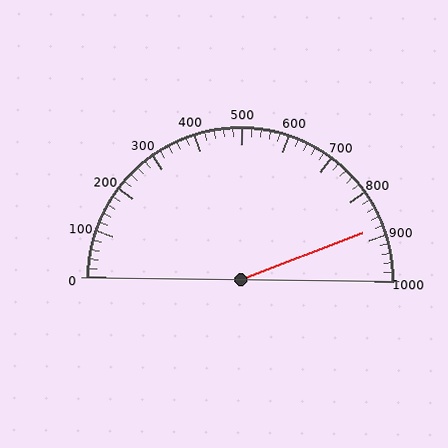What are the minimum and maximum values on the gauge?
The gauge ranges from 0 to 1000.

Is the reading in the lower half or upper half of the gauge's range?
The reading is in the upper half of the range (0 to 1000).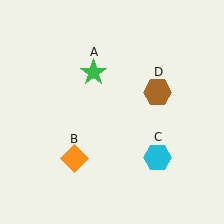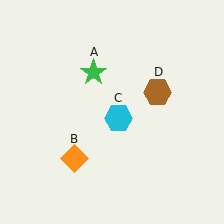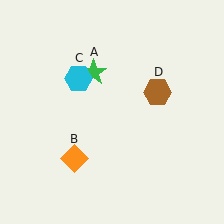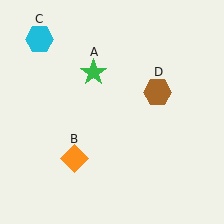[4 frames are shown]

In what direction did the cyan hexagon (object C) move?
The cyan hexagon (object C) moved up and to the left.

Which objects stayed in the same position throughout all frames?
Green star (object A) and orange diamond (object B) and brown hexagon (object D) remained stationary.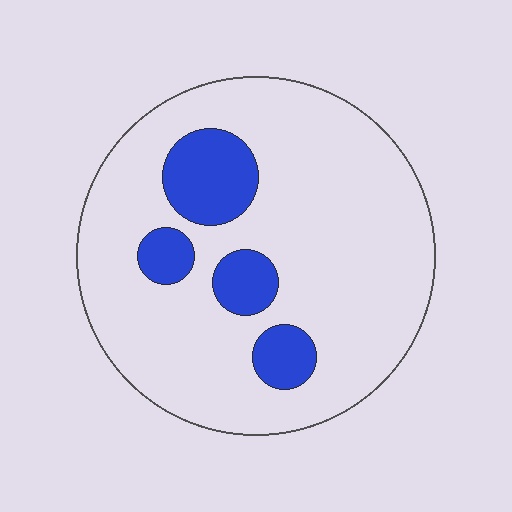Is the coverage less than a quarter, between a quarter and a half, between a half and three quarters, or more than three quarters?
Less than a quarter.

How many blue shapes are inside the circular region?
4.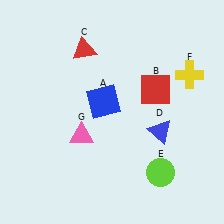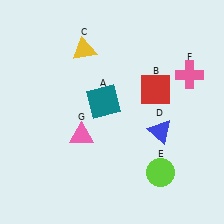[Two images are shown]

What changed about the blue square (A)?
In Image 1, A is blue. In Image 2, it changed to teal.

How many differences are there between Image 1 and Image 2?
There are 3 differences between the two images.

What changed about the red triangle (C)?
In Image 1, C is red. In Image 2, it changed to yellow.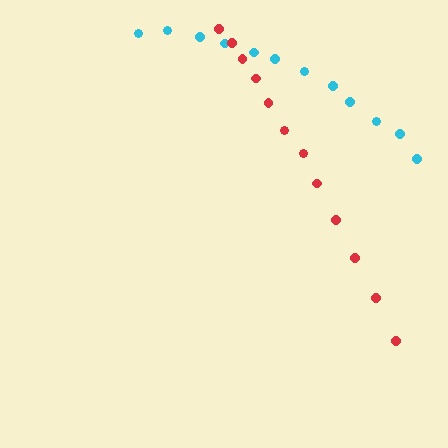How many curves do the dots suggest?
There are 2 distinct paths.